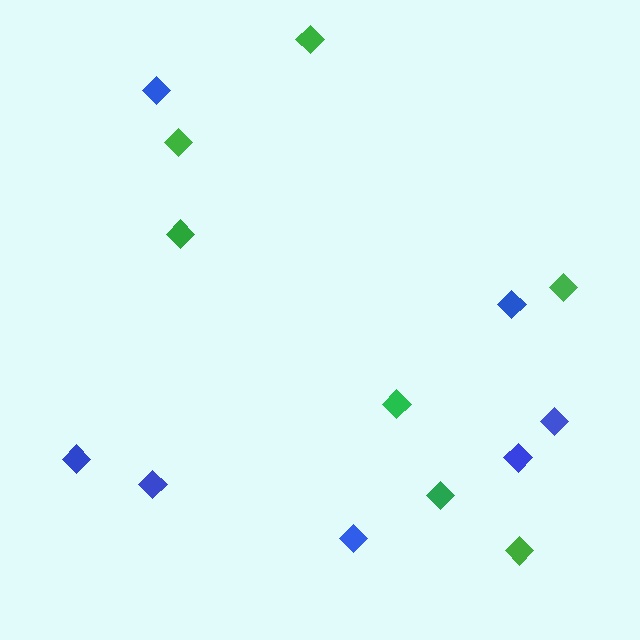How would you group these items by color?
There are 2 groups: one group of green diamonds (7) and one group of blue diamonds (7).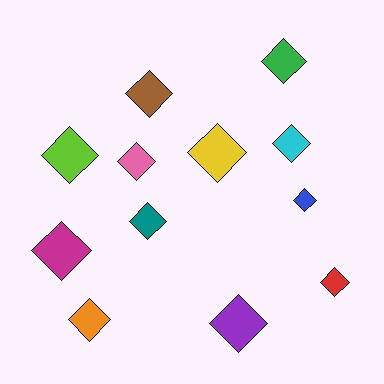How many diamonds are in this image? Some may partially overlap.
There are 12 diamonds.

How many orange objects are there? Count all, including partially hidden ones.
There is 1 orange object.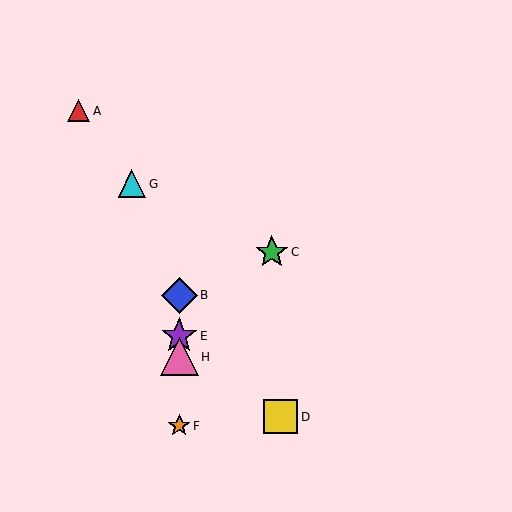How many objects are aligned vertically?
4 objects (B, E, F, H) are aligned vertically.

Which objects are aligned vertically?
Objects B, E, F, H are aligned vertically.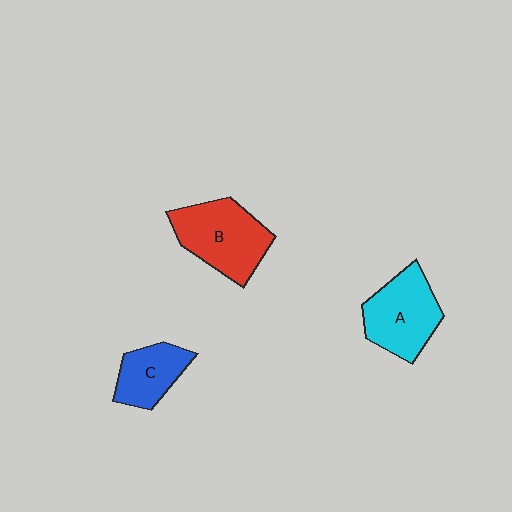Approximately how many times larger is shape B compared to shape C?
Approximately 1.6 times.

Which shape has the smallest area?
Shape C (blue).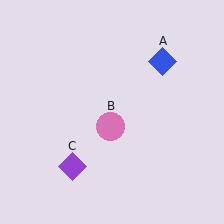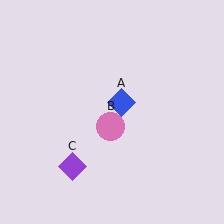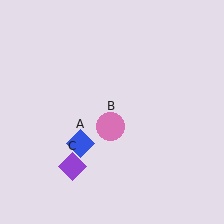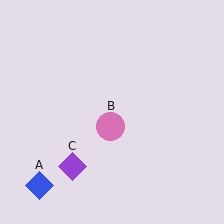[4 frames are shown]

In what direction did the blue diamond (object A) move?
The blue diamond (object A) moved down and to the left.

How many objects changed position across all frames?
1 object changed position: blue diamond (object A).